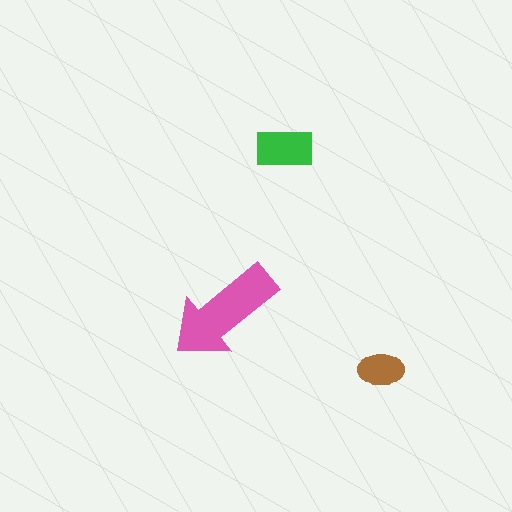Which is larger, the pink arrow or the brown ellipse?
The pink arrow.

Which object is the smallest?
The brown ellipse.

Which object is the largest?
The pink arrow.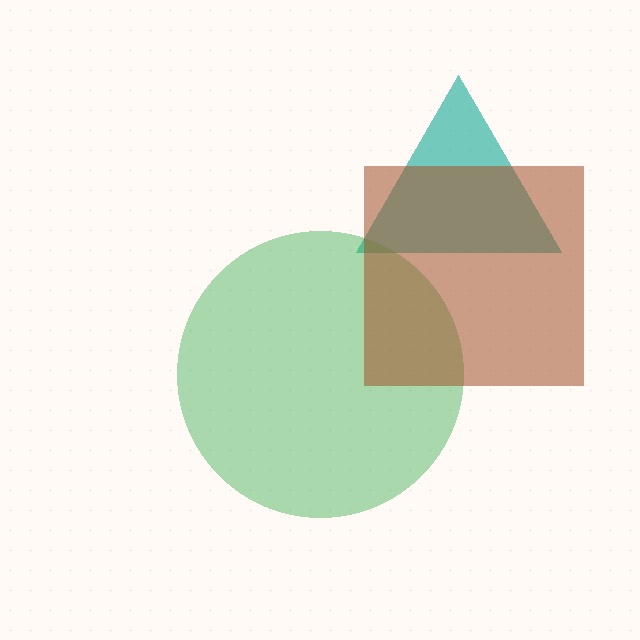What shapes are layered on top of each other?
The layered shapes are: a teal triangle, a green circle, a brown square.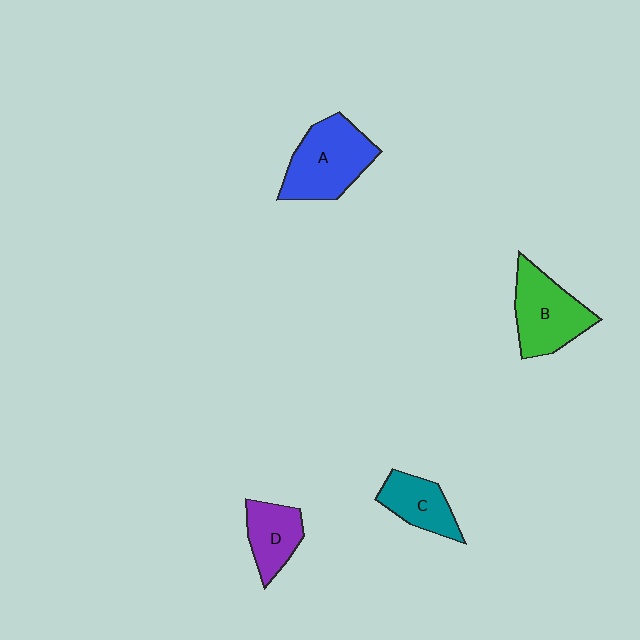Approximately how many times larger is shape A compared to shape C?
Approximately 1.6 times.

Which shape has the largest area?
Shape A (blue).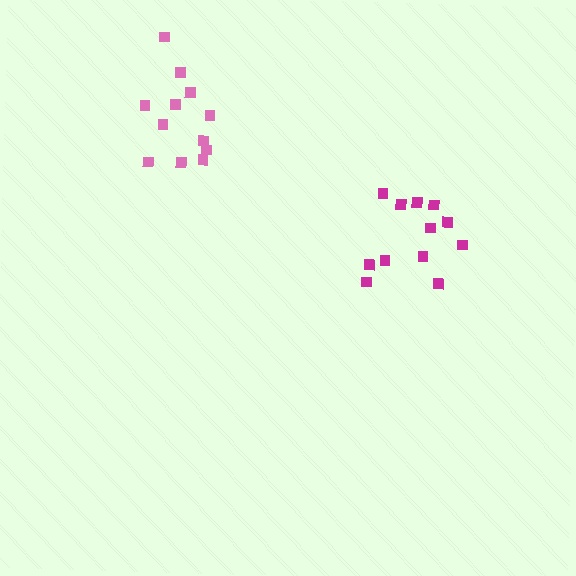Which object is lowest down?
The magenta cluster is bottommost.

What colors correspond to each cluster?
The clusters are colored: magenta, pink.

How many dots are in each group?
Group 1: 12 dots, Group 2: 12 dots (24 total).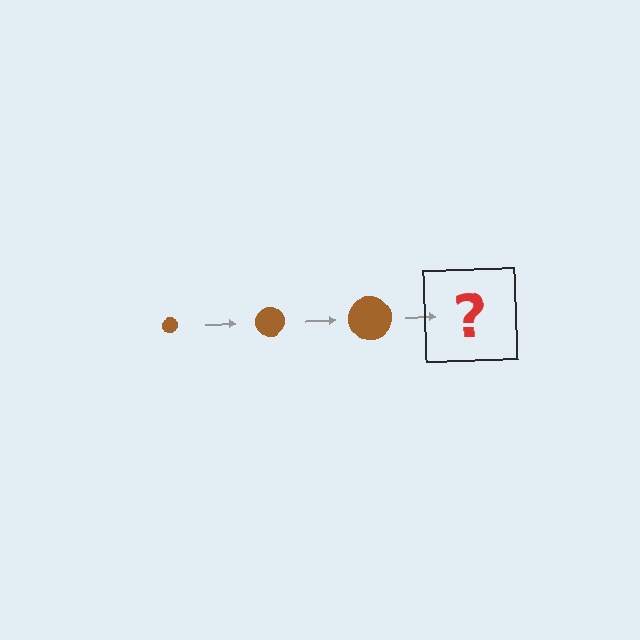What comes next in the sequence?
The next element should be a brown circle, larger than the previous one.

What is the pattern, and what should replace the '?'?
The pattern is that the circle gets progressively larger each step. The '?' should be a brown circle, larger than the previous one.